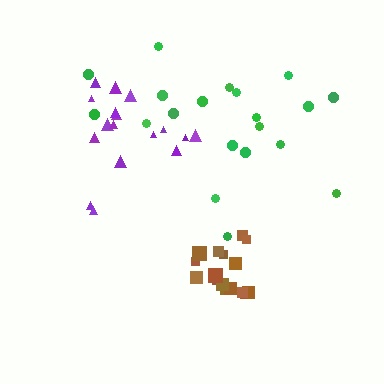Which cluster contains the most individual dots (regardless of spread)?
Green (20).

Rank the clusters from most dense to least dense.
brown, purple, green.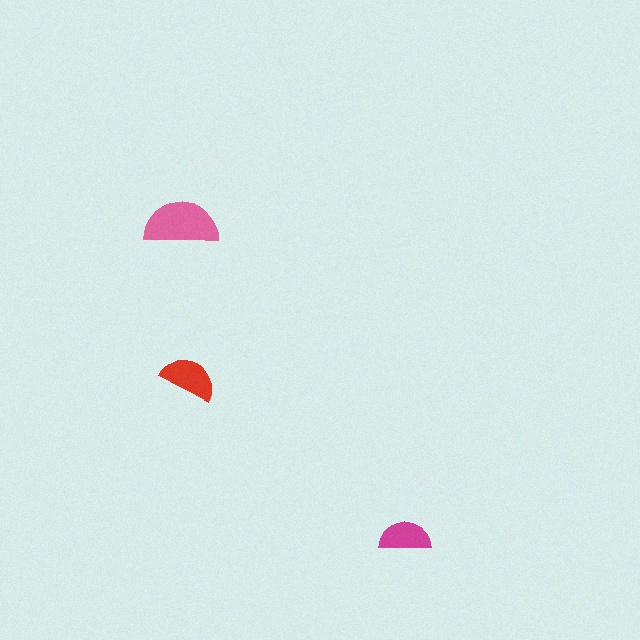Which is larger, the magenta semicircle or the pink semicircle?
The pink one.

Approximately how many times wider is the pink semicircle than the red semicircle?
About 1.5 times wider.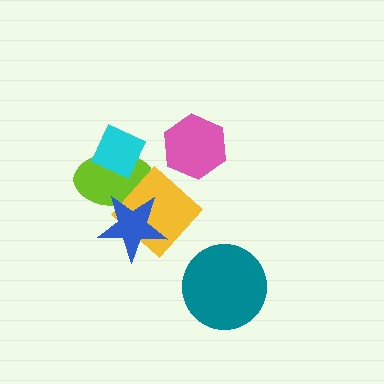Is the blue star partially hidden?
No, no other shape covers it.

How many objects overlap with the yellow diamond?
2 objects overlap with the yellow diamond.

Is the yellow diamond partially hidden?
Yes, it is partially covered by another shape.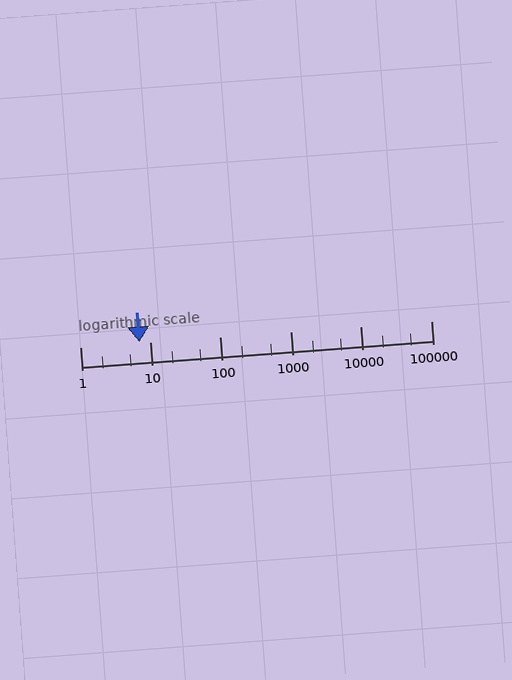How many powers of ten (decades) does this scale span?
The scale spans 5 decades, from 1 to 100000.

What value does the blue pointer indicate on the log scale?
The pointer indicates approximately 6.9.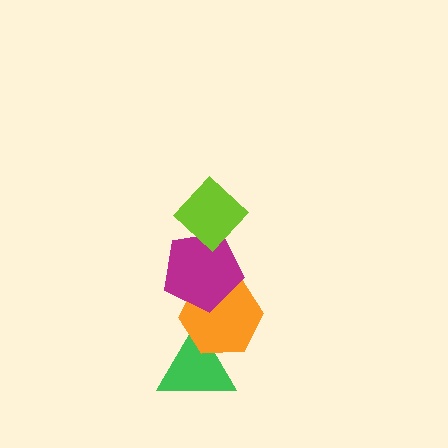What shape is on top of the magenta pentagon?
The lime diamond is on top of the magenta pentagon.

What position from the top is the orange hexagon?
The orange hexagon is 3rd from the top.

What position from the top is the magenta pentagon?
The magenta pentagon is 2nd from the top.